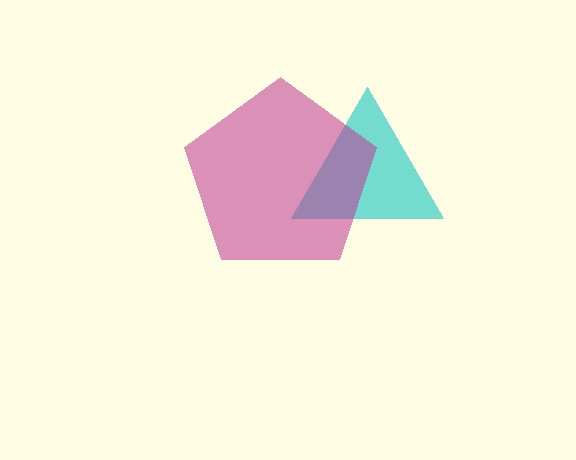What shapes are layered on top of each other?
The layered shapes are: a cyan triangle, a magenta pentagon.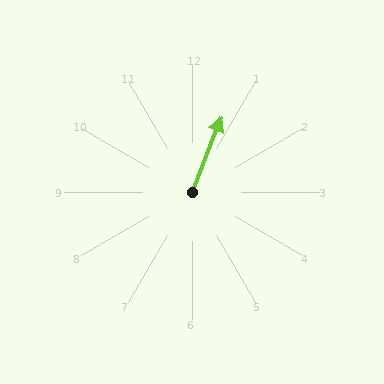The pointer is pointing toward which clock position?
Roughly 1 o'clock.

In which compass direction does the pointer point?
North.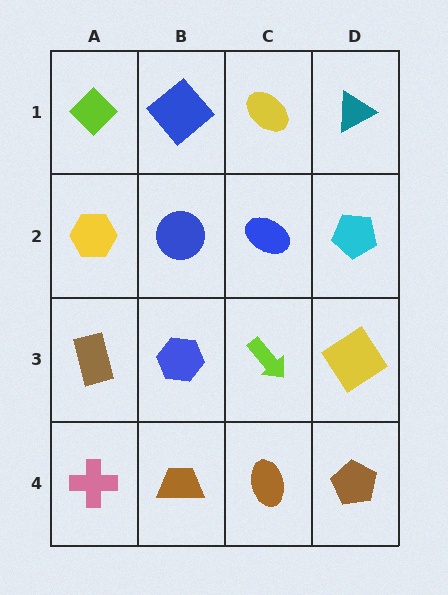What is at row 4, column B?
A brown trapezoid.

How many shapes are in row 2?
4 shapes.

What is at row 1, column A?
A lime diamond.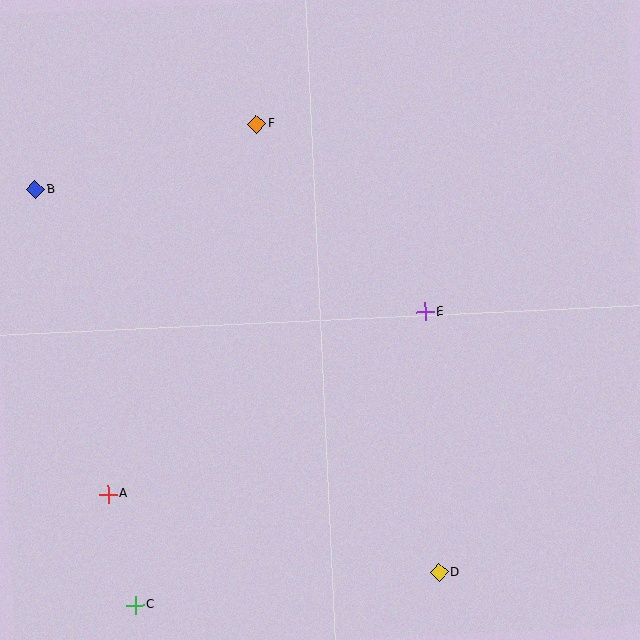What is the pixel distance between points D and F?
The distance between D and F is 484 pixels.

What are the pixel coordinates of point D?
Point D is at (439, 573).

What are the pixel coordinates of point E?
Point E is at (425, 312).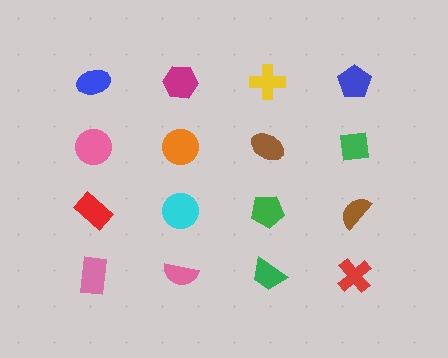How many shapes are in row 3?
4 shapes.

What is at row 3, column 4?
A brown semicircle.